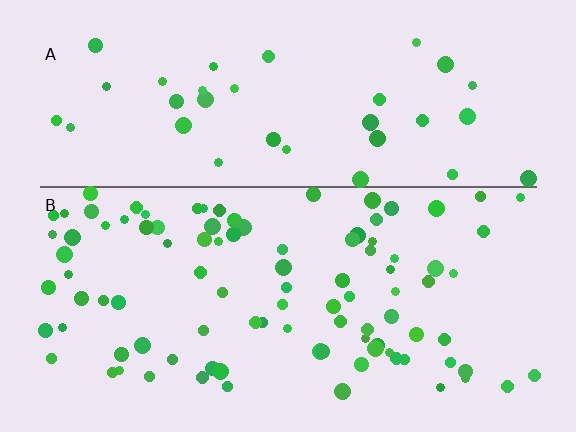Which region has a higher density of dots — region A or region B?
B (the bottom).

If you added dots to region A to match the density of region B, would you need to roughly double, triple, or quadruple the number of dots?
Approximately double.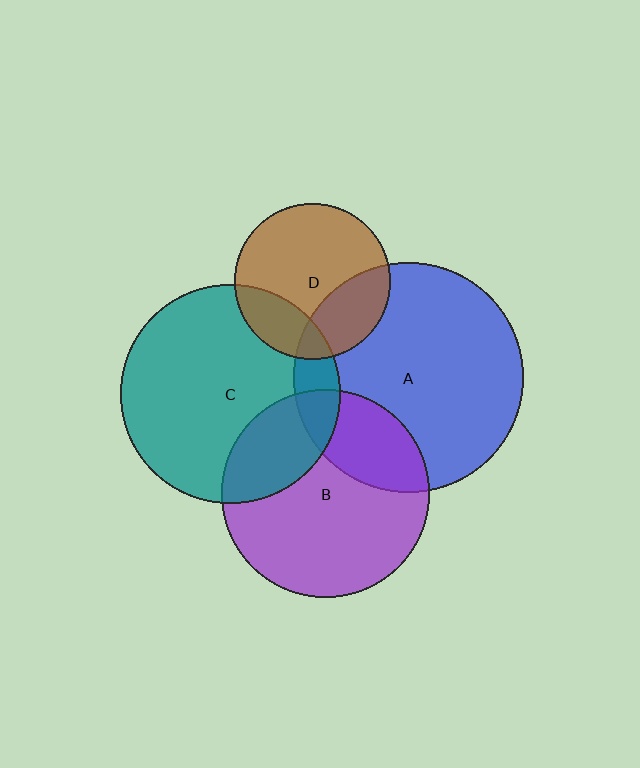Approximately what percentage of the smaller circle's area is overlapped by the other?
Approximately 10%.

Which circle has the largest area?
Circle A (blue).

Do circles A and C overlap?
Yes.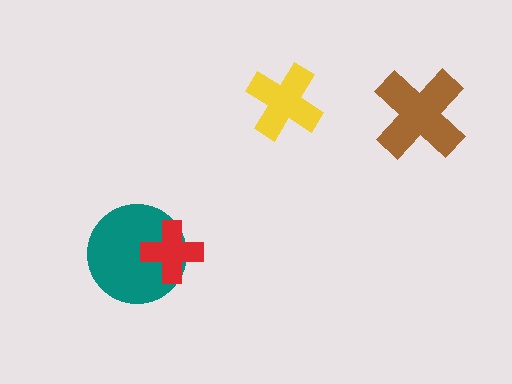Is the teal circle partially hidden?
Yes, it is partially covered by another shape.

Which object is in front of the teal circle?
The red cross is in front of the teal circle.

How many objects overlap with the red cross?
1 object overlaps with the red cross.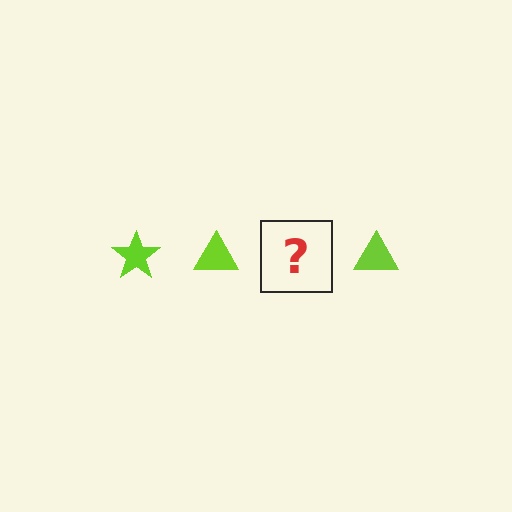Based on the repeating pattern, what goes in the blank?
The blank should be a lime star.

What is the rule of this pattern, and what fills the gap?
The rule is that the pattern cycles through star, triangle shapes in lime. The gap should be filled with a lime star.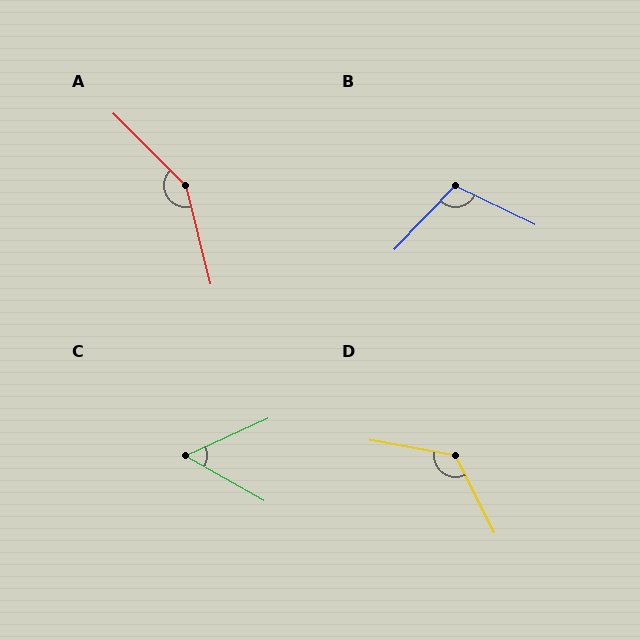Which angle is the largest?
A, at approximately 149 degrees.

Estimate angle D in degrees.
Approximately 126 degrees.